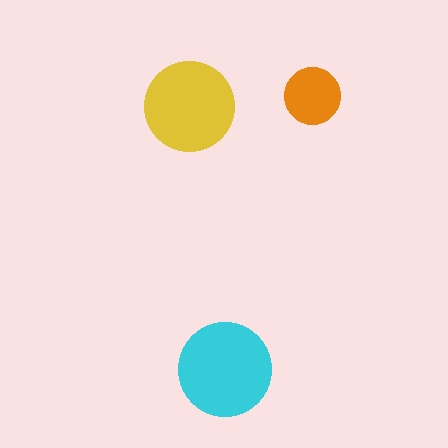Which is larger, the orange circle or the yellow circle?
The yellow one.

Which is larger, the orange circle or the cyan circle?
The cyan one.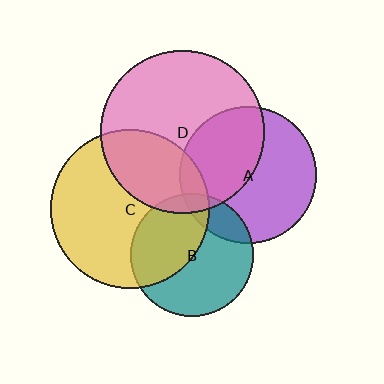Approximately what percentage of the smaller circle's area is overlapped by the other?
Approximately 45%.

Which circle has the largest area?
Circle D (pink).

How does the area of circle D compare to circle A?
Approximately 1.4 times.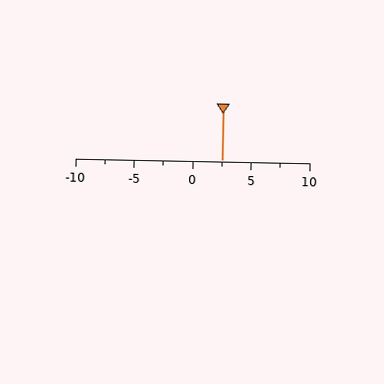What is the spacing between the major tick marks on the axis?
The major ticks are spaced 5 apart.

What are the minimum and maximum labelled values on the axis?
The axis runs from -10 to 10.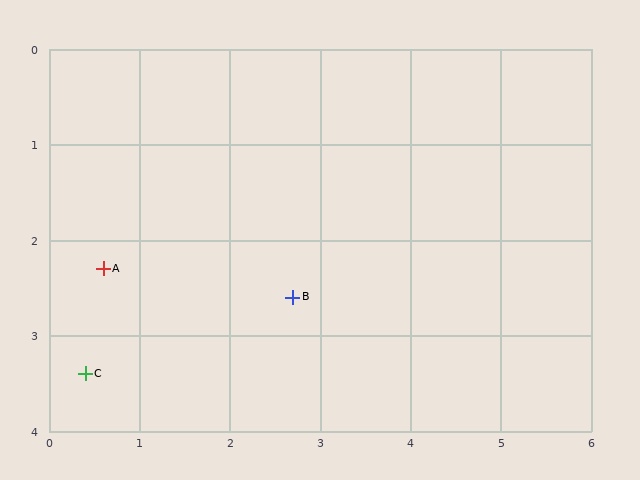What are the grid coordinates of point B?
Point B is at approximately (2.7, 2.6).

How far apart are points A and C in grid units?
Points A and C are about 1.1 grid units apart.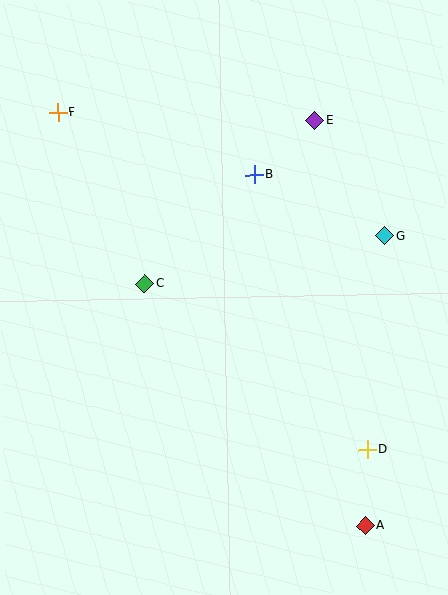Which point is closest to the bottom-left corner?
Point C is closest to the bottom-left corner.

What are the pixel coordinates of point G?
Point G is at (384, 236).